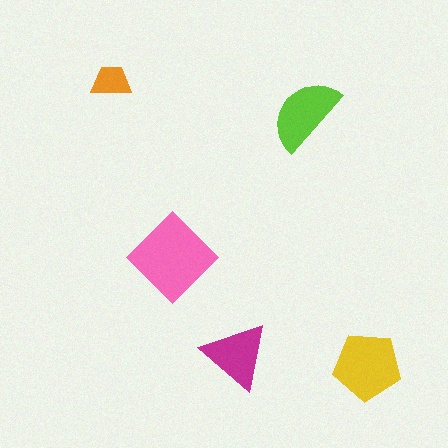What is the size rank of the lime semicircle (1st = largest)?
3rd.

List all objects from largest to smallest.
The pink diamond, the yellow pentagon, the lime semicircle, the magenta triangle, the orange trapezoid.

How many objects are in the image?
There are 5 objects in the image.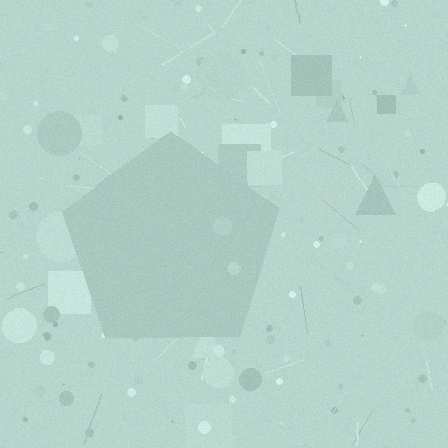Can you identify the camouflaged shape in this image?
The camouflaged shape is a pentagon.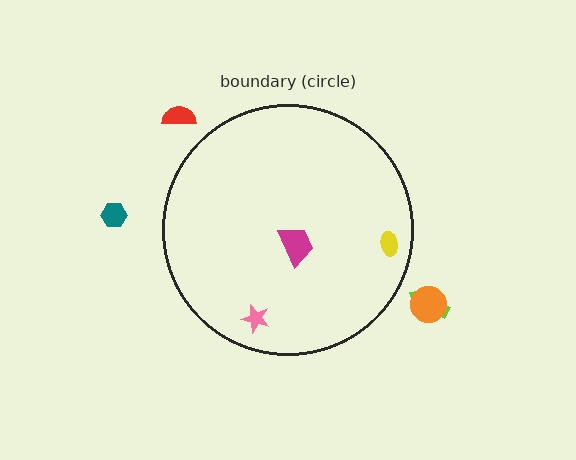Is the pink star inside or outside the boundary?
Inside.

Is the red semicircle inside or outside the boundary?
Outside.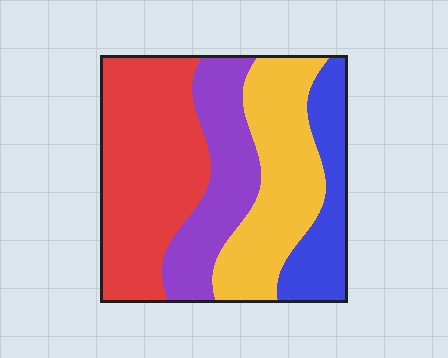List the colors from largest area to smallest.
From largest to smallest: red, yellow, purple, blue.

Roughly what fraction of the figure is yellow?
Yellow takes up about one quarter (1/4) of the figure.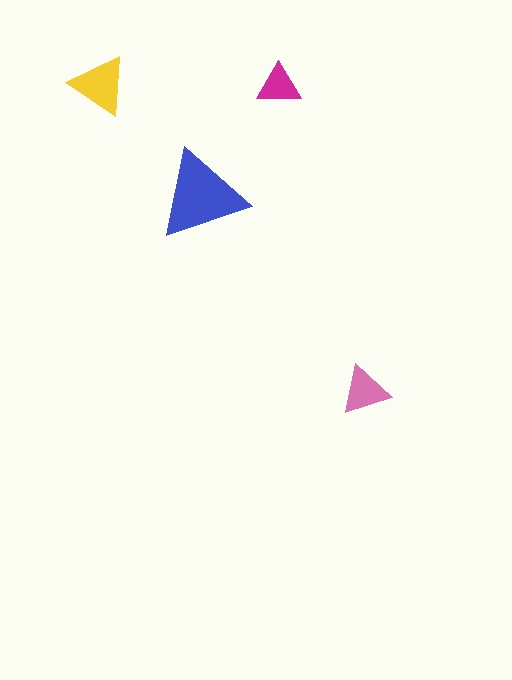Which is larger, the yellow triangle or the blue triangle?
The blue one.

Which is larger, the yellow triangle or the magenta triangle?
The yellow one.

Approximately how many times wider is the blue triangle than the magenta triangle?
About 2 times wider.